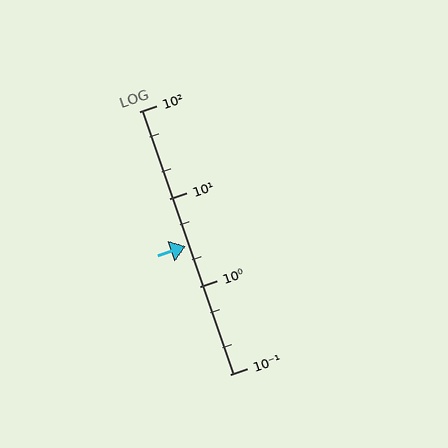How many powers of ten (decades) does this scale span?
The scale spans 3 decades, from 0.1 to 100.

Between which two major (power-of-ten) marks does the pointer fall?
The pointer is between 1 and 10.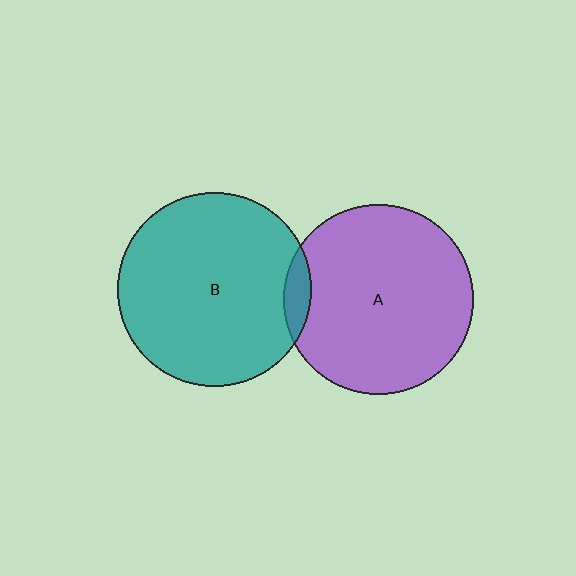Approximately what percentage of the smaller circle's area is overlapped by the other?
Approximately 5%.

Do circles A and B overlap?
Yes.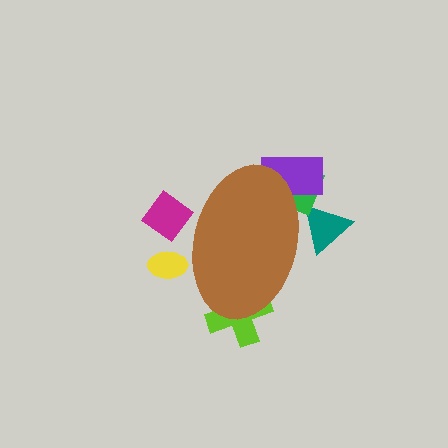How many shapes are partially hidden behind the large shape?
6 shapes are partially hidden.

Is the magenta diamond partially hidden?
Yes, the magenta diamond is partially hidden behind the brown ellipse.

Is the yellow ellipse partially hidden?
Yes, the yellow ellipse is partially hidden behind the brown ellipse.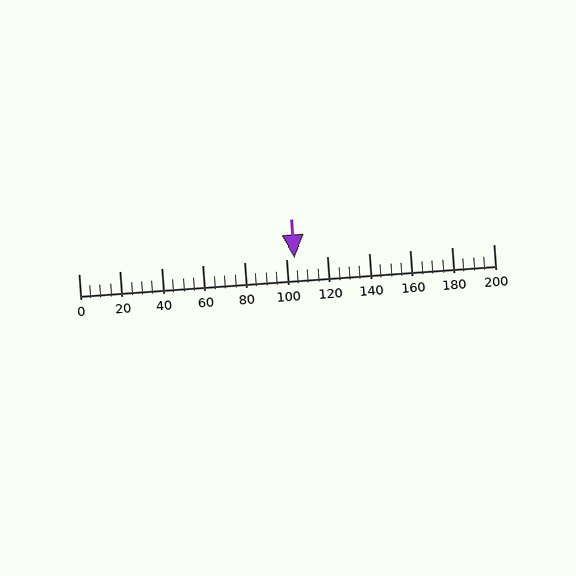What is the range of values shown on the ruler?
The ruler shows values from 0 to 200.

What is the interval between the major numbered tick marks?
The major tick marks are spaced 20 units apart.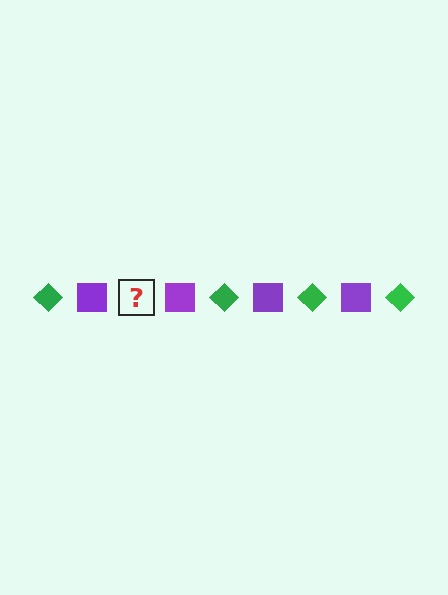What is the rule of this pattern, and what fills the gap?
The rule is that the pattern alternates between green diamond and purple square. The gap should be filled with a green diamond.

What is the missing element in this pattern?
The missing element is a green diamond.